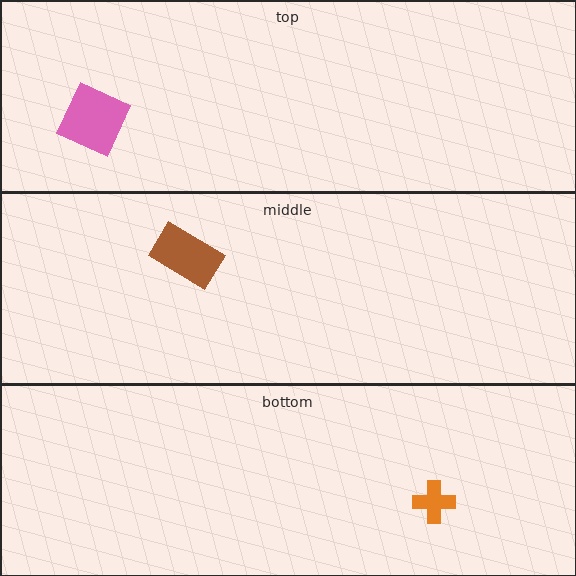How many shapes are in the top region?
1.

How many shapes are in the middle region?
1.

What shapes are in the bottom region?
The orange cross.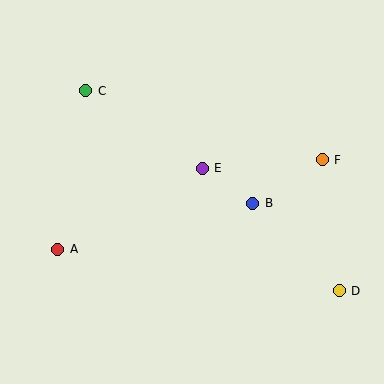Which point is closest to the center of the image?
Point E at (202, 168) is closest to the center.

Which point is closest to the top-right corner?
Point F is closest to the top-right corner.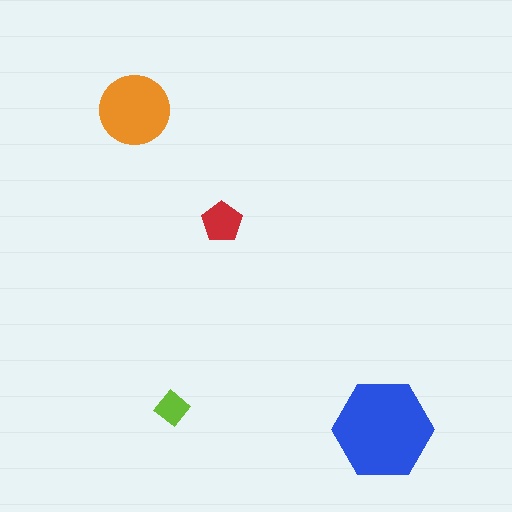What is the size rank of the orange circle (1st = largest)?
2nd.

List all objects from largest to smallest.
The blue hexagon, the orange circle, the red pentagon, the lime diamond.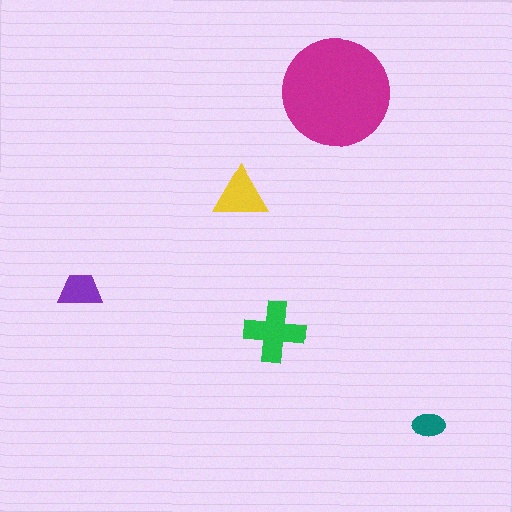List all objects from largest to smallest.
The magenta circle, the green cross, the yellow triangle, the purple trapezoid, the teal ellipse.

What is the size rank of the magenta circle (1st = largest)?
1st.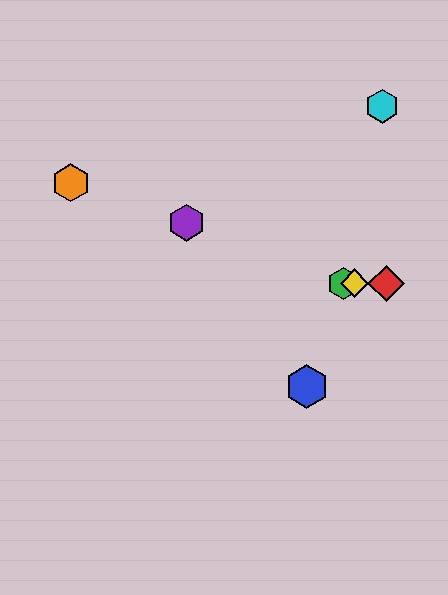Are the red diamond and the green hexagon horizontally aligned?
Yes, both are at y≈283.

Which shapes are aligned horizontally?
The red diamond, the green hexagon, the yellow diamond are aligned horizontally.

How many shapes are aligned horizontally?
3 shapes (the red diamond, the green hexagon, the yellow diamond) are aligned horizontally.